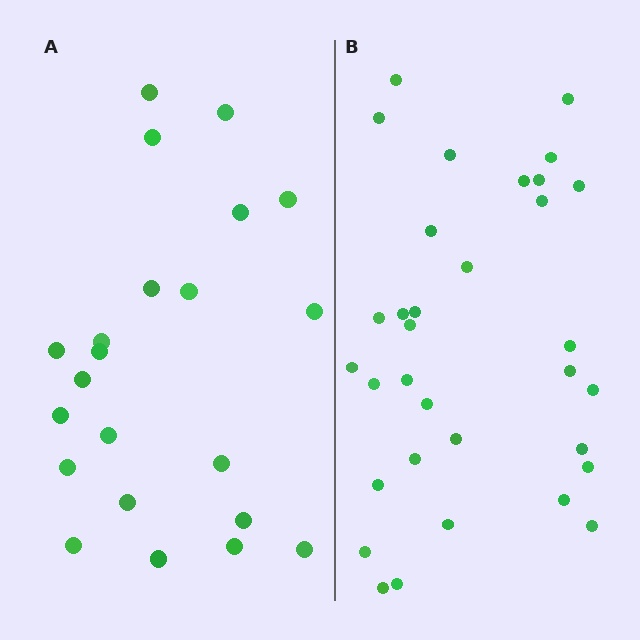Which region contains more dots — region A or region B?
Region B (the right region) has more dots.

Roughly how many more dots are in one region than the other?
Region B has roughly 12 or so more dots than region A.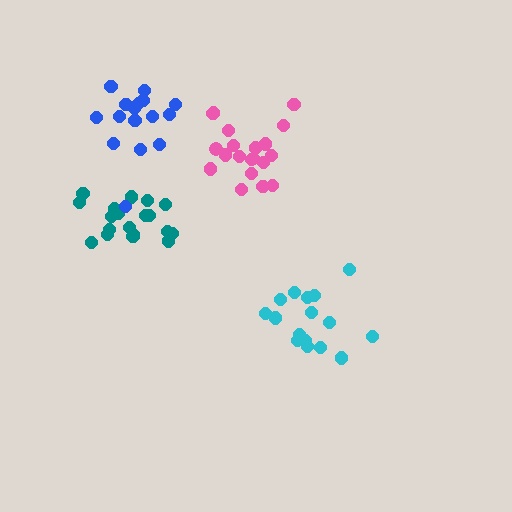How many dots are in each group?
Group 1: 19 dots, Group 2: 16 dots, Group 3: 20 dots, Group 4: 16 dots (71 total).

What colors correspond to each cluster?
The clusters are colored: teal, cyan, pink, blue.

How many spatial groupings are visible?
There are 4 spatial groupings.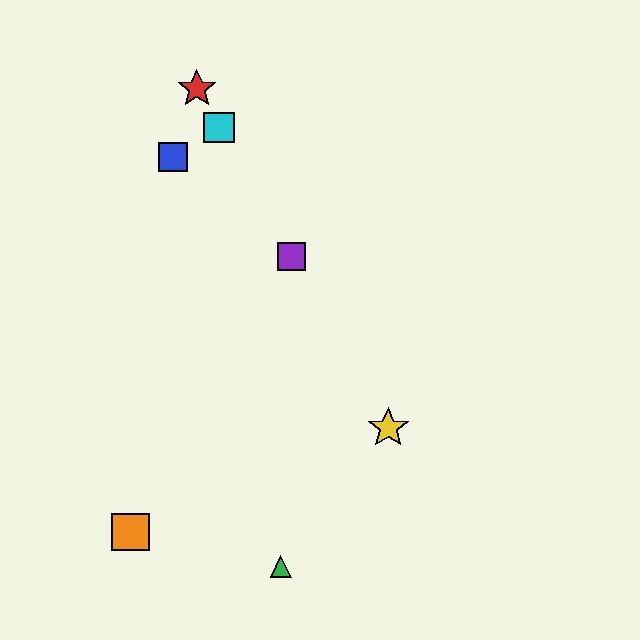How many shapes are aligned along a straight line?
4 shapes (the red star, the yellow star, the purple square, the cyan square) are aligned along a straight line.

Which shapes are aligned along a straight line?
The red star, the yellow star, the purple square, the cyan square are aligned along a straight line.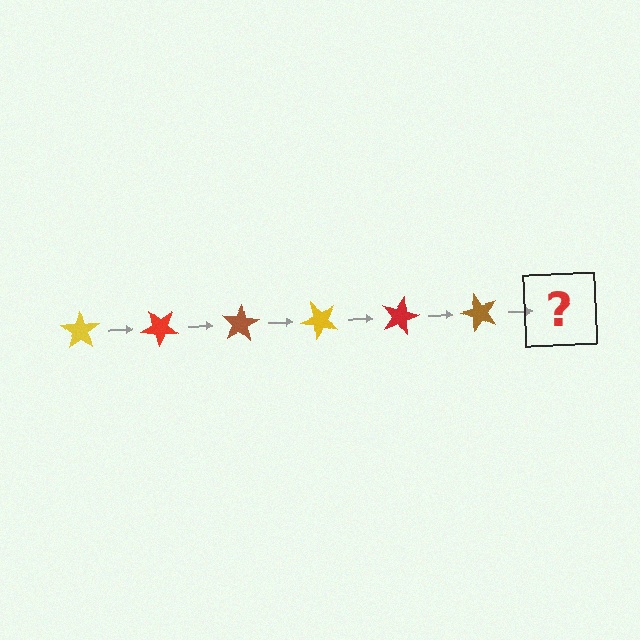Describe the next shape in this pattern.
It should be a yellow star, rotated 240 degrees from the start.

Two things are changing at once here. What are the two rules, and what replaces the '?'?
The two rules are that it rotates 40 degrees each step and the color cycles through yellow, red, and brown. The '?' should be a yellow star, rotated 240 degrees from the start.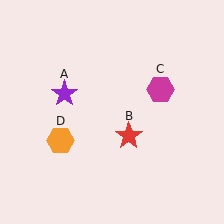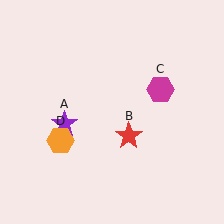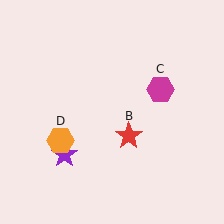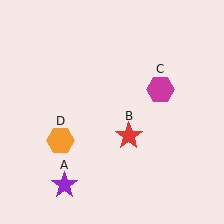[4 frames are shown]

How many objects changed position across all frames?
1 object changed position: purple star (object A).